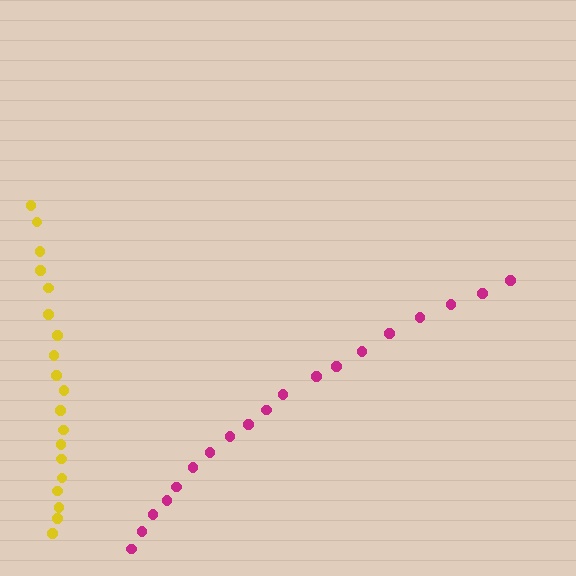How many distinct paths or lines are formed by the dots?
There are 2 distinct paths.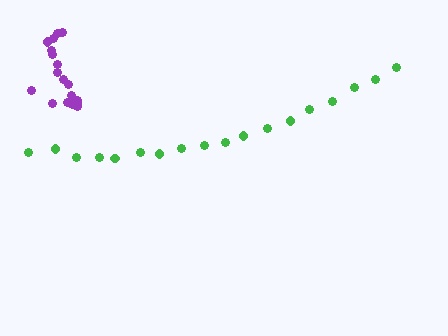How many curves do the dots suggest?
There are 2 distinct paths.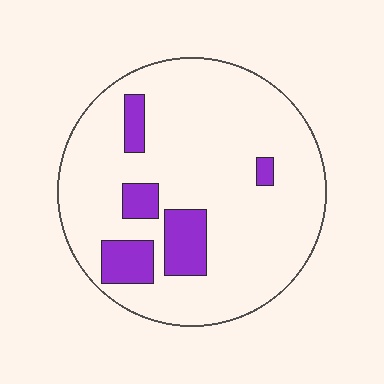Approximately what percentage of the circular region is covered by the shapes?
Approximately 15%.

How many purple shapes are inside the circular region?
5.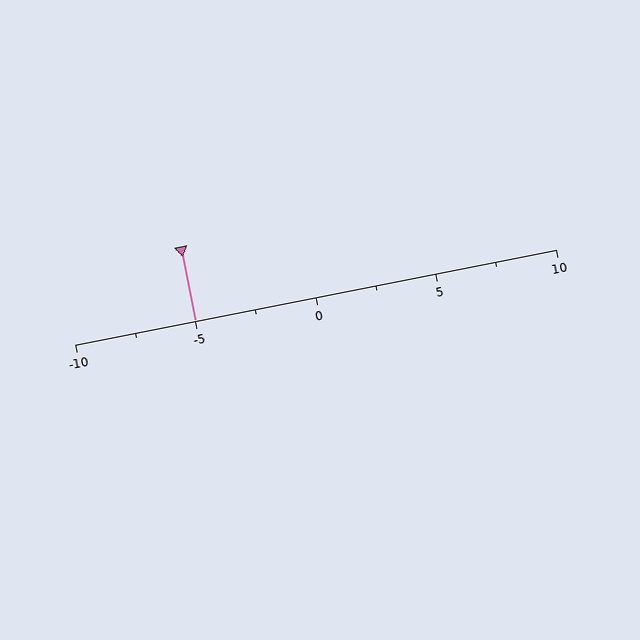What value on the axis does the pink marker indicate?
The marker indicates approximately -5.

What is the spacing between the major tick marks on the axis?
The major ticks are spaced 5 apart.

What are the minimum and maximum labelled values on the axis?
The axis runs from -10 to 10.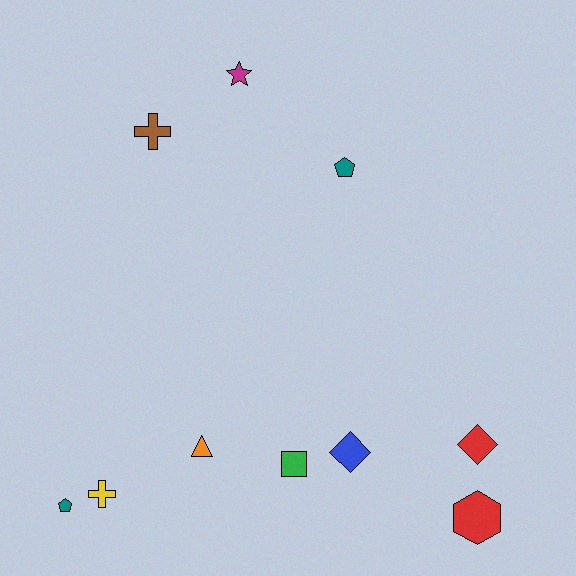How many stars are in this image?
There is 1 star.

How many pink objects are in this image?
There are no pink objects.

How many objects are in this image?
There are 10 objects.